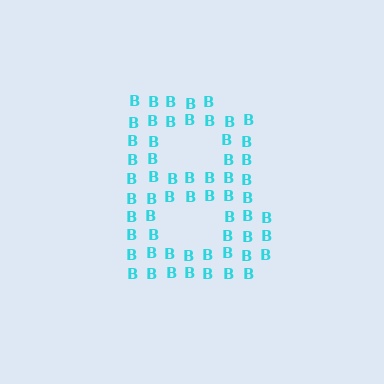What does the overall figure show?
The overall figure shows the letter B.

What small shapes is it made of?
It is made of small letter B's.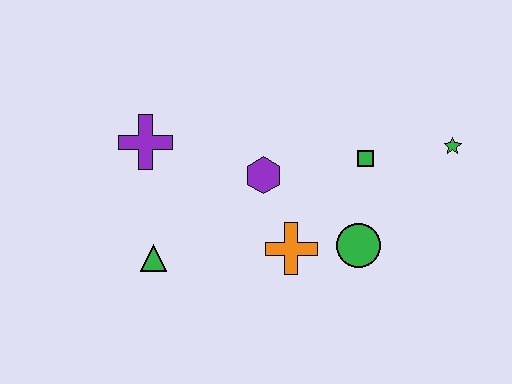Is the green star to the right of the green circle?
Yes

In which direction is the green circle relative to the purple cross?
The green circle is to the right of the purple cross.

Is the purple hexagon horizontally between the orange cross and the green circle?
No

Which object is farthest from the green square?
The green triangle is farthest from the green square.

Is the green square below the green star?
Yes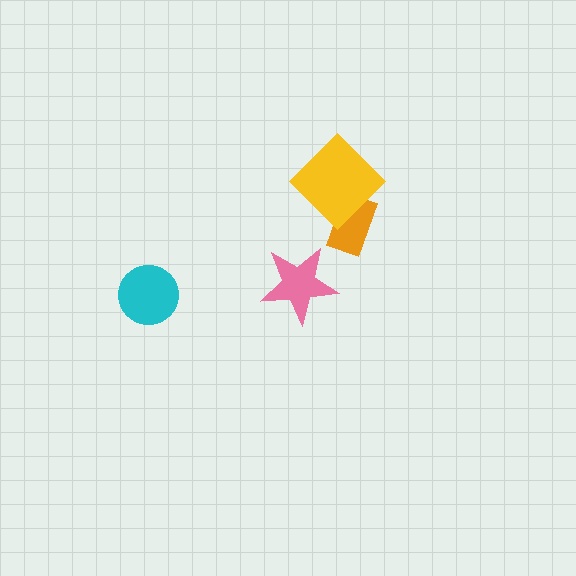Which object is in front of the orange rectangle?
The yellow diamond is in front of the orange rectangle.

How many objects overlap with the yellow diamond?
1 object overlaps with the yellow diamond.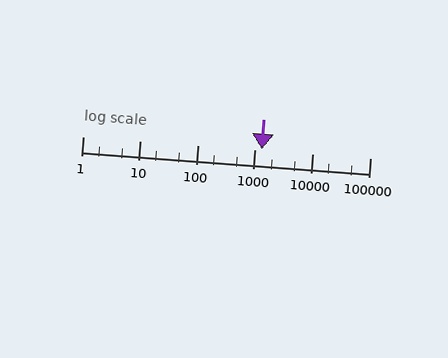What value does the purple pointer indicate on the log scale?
The pointer indicates approximately 1300.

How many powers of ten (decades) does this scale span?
The scale spans 5 decades, from 1 to 100000.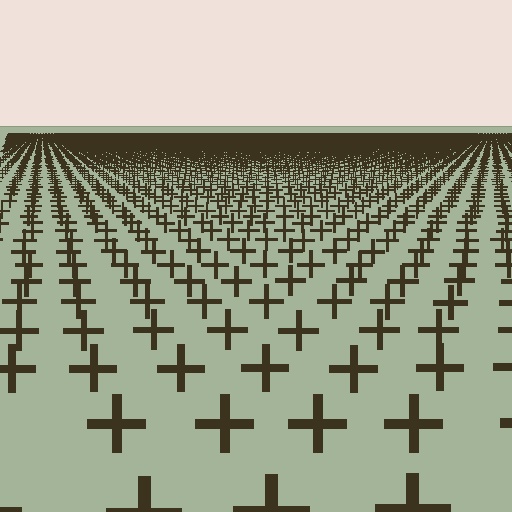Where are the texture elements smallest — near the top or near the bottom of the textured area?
Near the top.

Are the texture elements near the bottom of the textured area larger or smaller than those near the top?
Larger. Near the bottom, elements are closer to the viewer and appear at a bigger on-screen size.